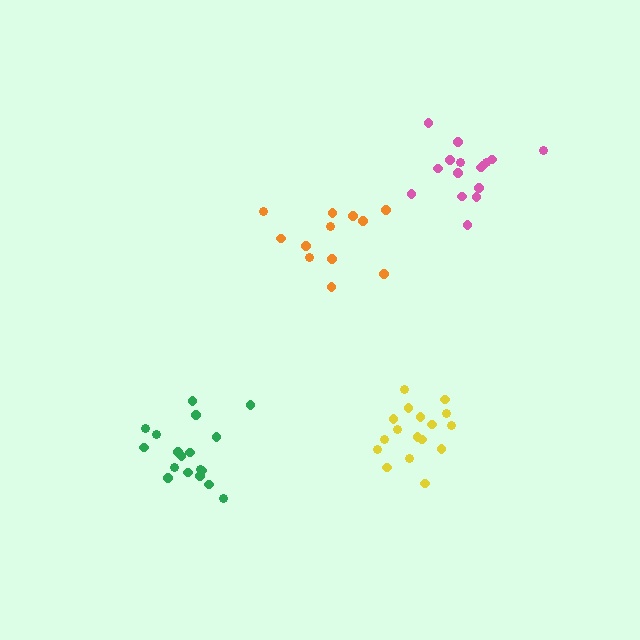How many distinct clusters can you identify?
There are 4 distinct clusters.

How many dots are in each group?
Group 1: 12 dots, Group 2: 17 dots, Group 3: 18 dots, Group 4: 16 dots (63 total).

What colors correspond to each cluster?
The clusters are colored: orange, yellow, green, pink.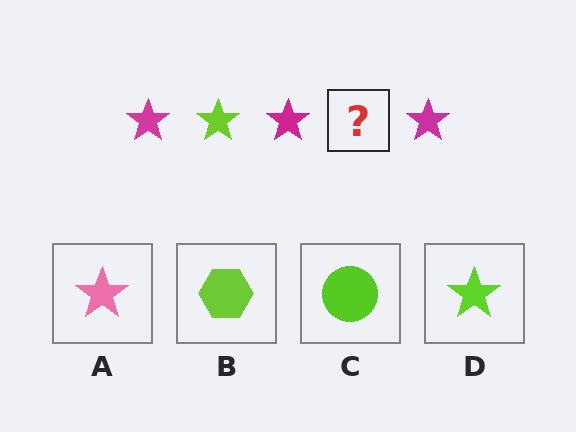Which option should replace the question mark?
Option D.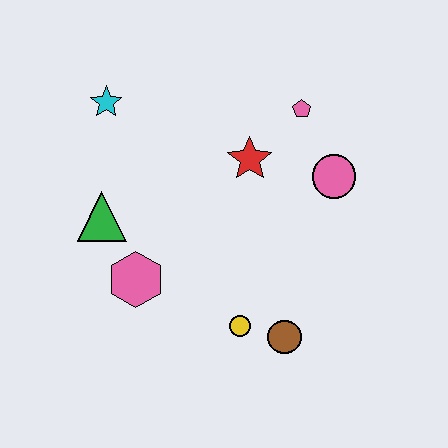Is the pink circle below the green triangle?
No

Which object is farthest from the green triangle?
The pink circle is farthest from the green triangle.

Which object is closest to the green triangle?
The pink hexagon is closest to the green triangle.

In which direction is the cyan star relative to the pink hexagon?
The cyan star is above the pink hexagon.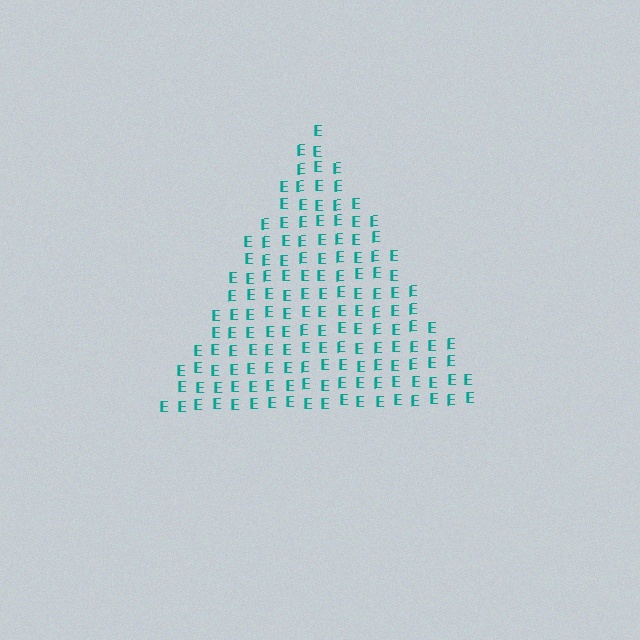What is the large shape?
The large shape is a triangle.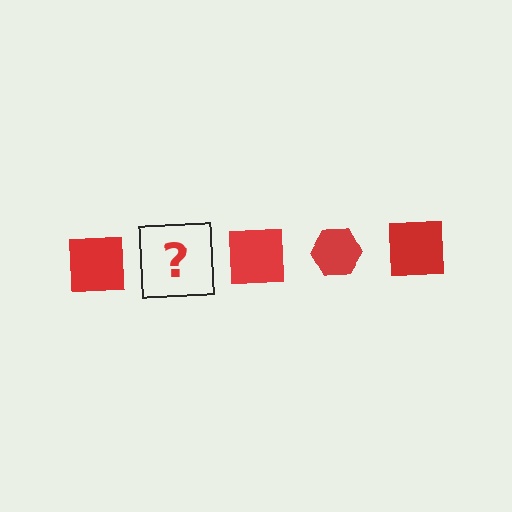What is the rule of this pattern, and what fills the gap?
The rule is that the pattern cycles through square, hexagon shapes in red. The gap should be filled with a red hexagon.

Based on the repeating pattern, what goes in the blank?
The blank should be a red hexagon.